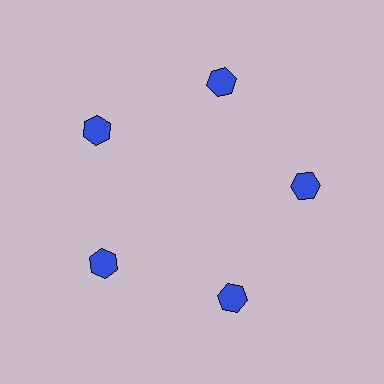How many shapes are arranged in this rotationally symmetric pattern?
There are 5 shapes, arranged in 5 groups of 1.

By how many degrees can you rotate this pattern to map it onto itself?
The pattern maps onto itself every 72 degrees of rotation.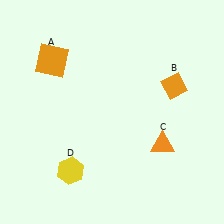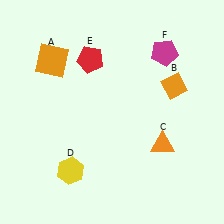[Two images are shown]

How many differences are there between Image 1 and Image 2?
There are 2 differences between the two images.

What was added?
A red pentagon (E), a magenta pentagon (F) were added in Image 2.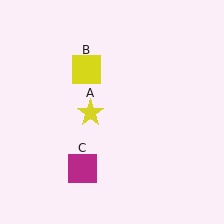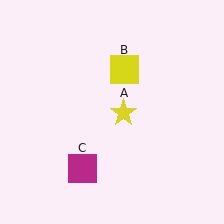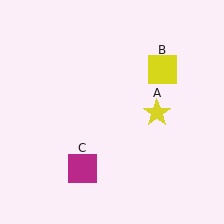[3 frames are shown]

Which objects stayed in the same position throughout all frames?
Magenta square (object C) remained stationary.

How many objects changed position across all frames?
2 objects changed position: yellow star (object A), yellow square (object B).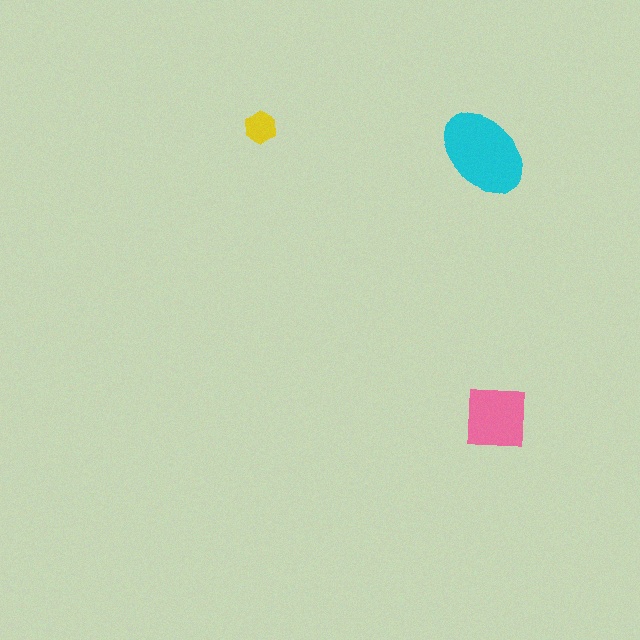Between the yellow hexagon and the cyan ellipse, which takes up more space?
The cyan ellipse.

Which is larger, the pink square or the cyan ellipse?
The cyan ellipse.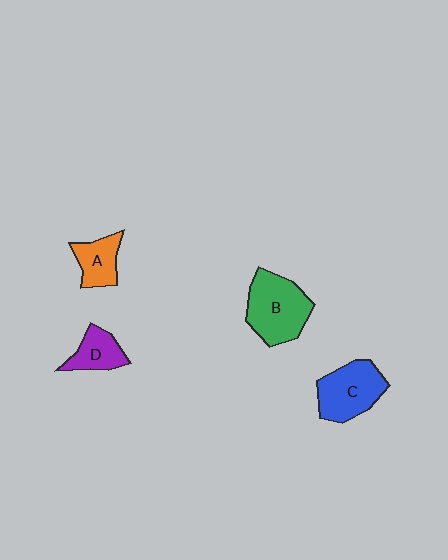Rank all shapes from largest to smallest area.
From largest to smallest: B (green), C (blue), A (orange), D (purple).